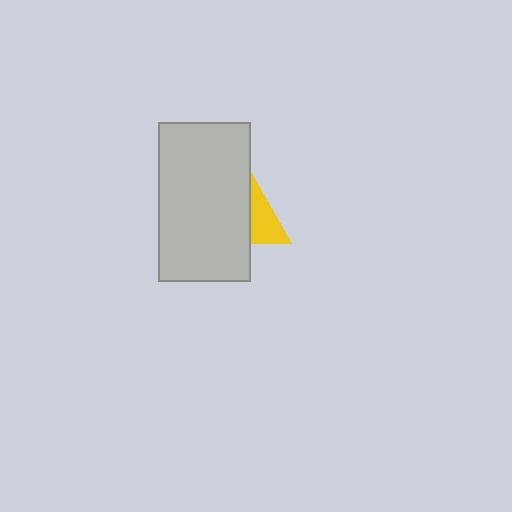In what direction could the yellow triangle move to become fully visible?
The yellow triangle could move right. That would shift it out from behind the light gray rectangle entirely.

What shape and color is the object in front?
The object in front is a light gray rectangle.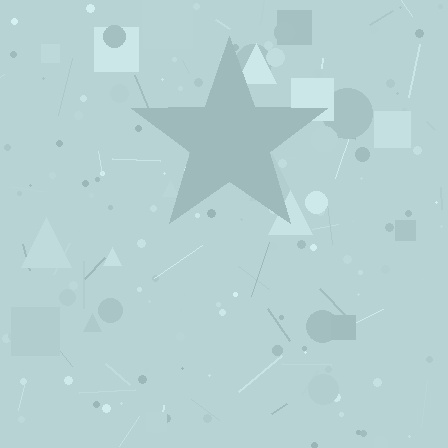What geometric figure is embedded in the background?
A star is embedded in the background.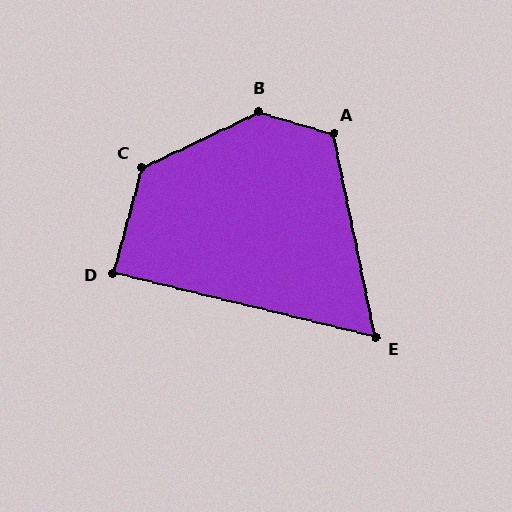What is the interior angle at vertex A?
Approximately 118 degrees (obtuse).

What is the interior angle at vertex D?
Approximately 88 degrees (approximately right).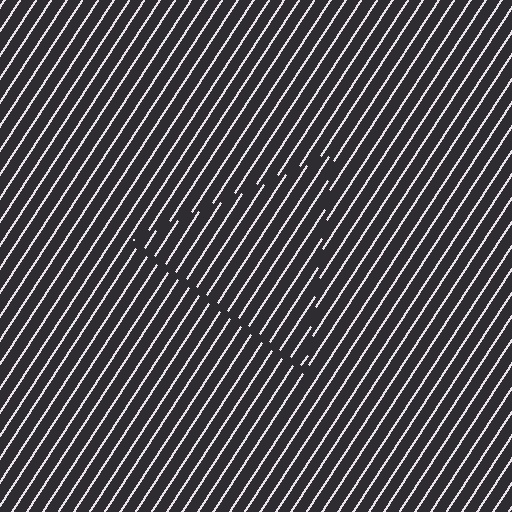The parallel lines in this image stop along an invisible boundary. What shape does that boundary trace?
An illusory triangle. The interior of the shape contains the same grating, shifted by half a period — the contour is defined by the phase discontinuity where line-ends from the inner and outer gratings abut.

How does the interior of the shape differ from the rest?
The interior of the shape contains the same grating, shifted by half a period — the contour is defined by the phase discontinuity where line-ends from the inner and outer gratings abut.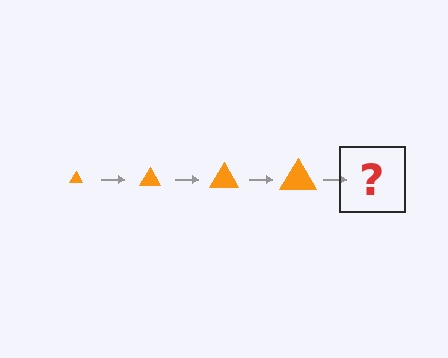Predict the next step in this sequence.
The next step is an orange triangle, larger than the previous one.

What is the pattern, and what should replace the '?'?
The pattern is that the triangle gets progressively larger each step. The '?' should be an orange triangle, larger than the previous one.